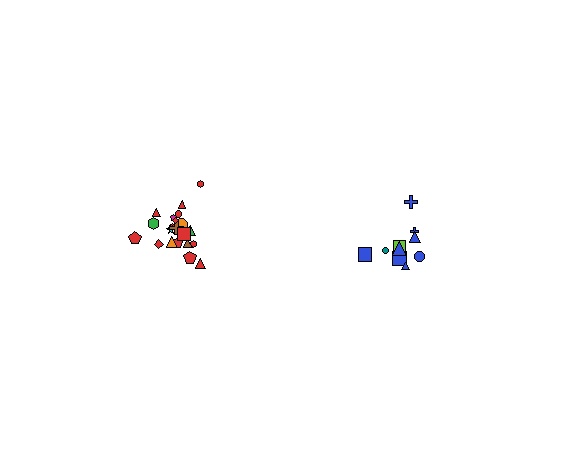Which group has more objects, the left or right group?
The left group.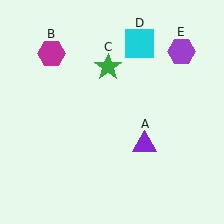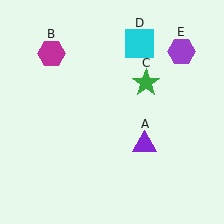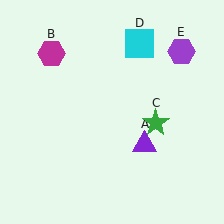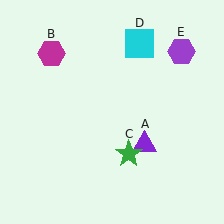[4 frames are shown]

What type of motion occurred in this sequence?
The green star (object C) rotated clockwise around the center of the scene.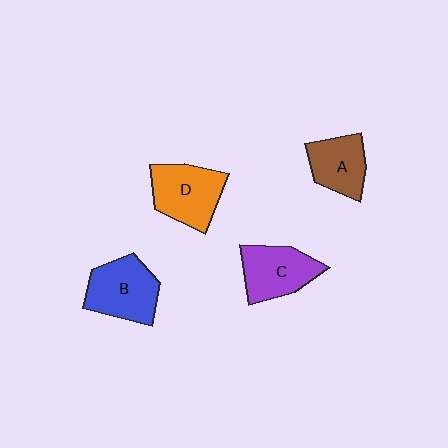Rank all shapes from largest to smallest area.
From largest to smallest: B (blue), D (orange), C (purple), A (brown).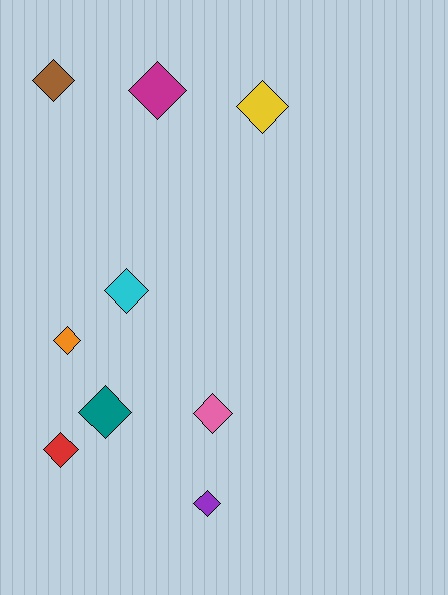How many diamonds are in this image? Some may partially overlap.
There are 9 diamonds.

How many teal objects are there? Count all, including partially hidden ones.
There is 1 teal object.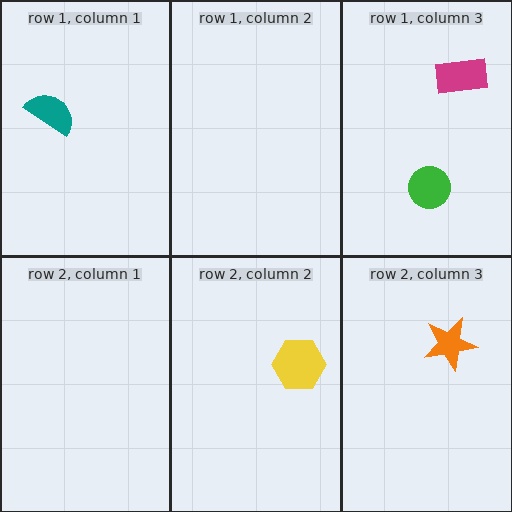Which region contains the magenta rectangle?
The row 1, column 3 region.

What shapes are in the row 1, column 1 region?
The teal semicircle.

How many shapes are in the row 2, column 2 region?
1.